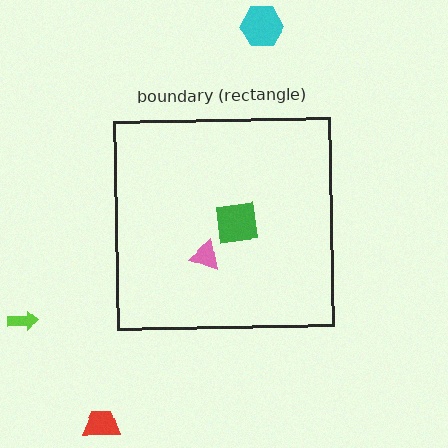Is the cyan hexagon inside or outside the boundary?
Outside.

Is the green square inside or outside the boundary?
Inside.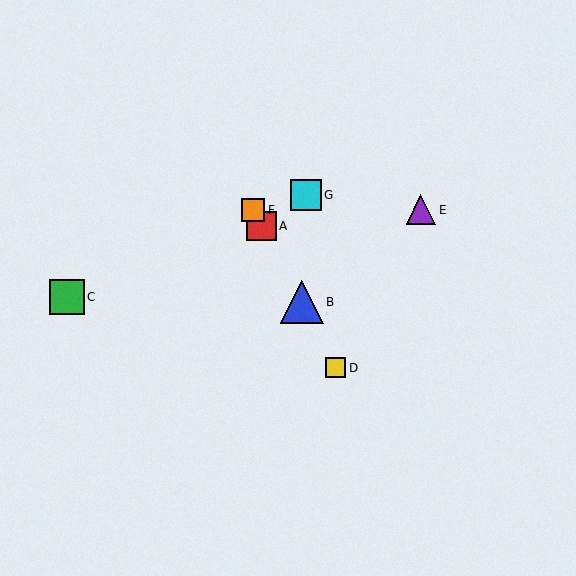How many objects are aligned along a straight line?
4 objects (A, B, D, F) are aligned along a straight line.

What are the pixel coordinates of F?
Object F is at (253, 210).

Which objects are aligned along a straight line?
Objects A, B, D, F are aligned along a straight line.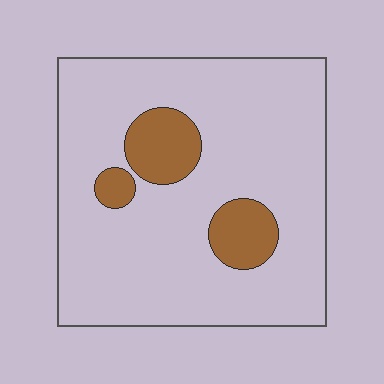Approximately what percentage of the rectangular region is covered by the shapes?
Approximately 15%.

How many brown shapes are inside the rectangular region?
3.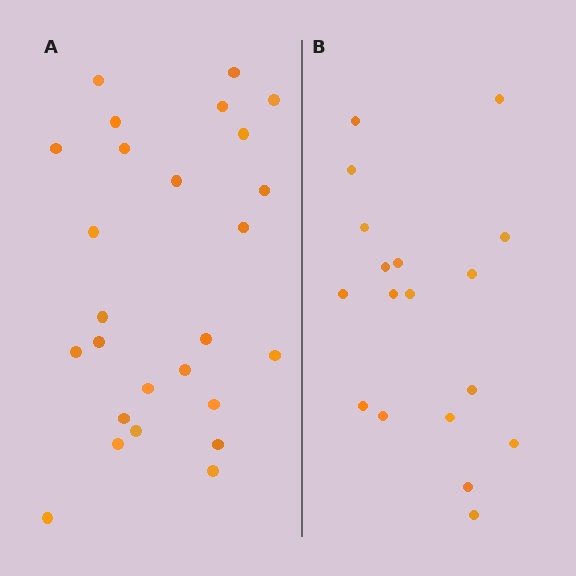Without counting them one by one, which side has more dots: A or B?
Region A (the left region) has more dots.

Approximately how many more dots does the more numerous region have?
Region A has roughly 8 or so more dots than region B.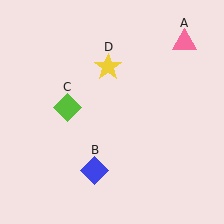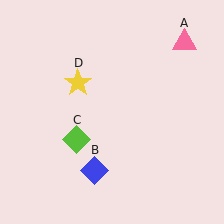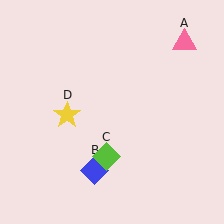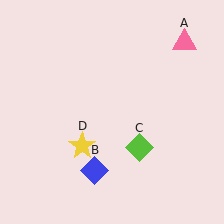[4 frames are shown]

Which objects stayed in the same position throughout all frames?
Pink triangle (object A) and blue diamond (object B) remained stationary.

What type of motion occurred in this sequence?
The lime diamond (object C), yellow star (object D) rotated counterclockwise around the center of the scene.